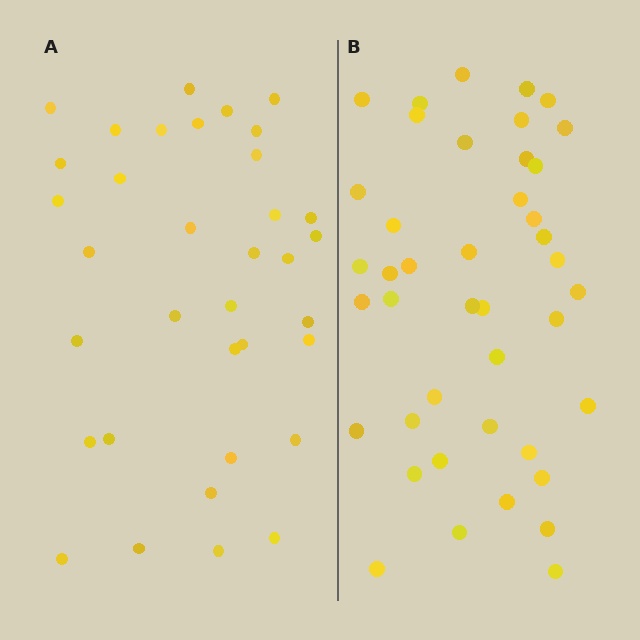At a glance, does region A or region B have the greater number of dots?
Region B (the right region) has more dots.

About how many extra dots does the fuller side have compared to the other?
Region B has roughly 8 or so more dots than region A.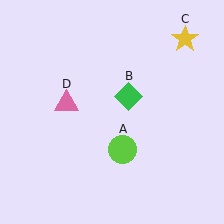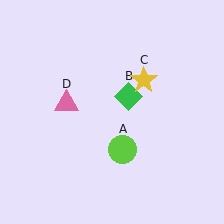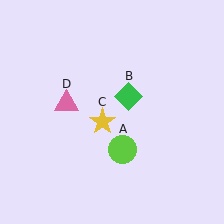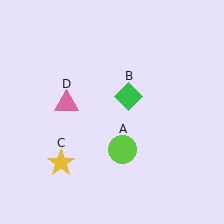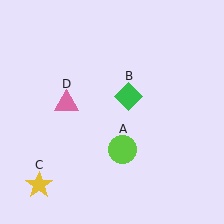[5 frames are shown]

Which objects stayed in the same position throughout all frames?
Lime circle (object A) and green diamond (object B) and pink triangle (object D) remained stationary.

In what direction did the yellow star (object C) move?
The yellow star (object C) moved down and to the left.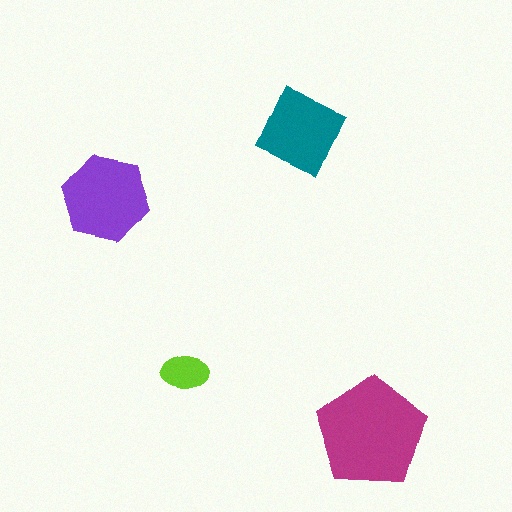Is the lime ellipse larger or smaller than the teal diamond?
Smaller.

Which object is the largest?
The magenta pentagon.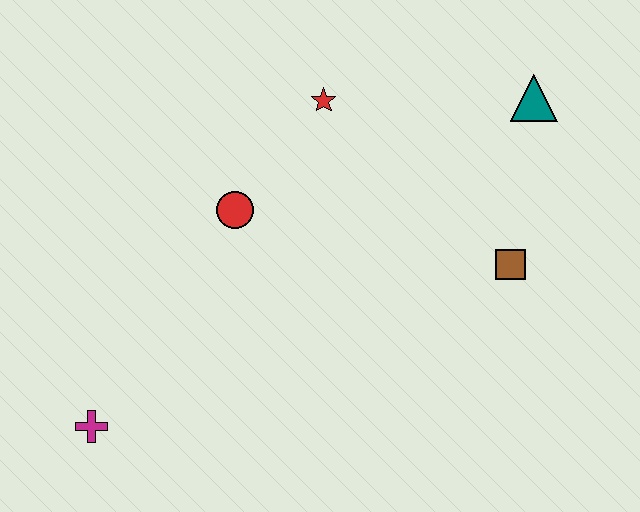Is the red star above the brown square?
Yes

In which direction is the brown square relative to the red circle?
The brown square is to the right of the red circle.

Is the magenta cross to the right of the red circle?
No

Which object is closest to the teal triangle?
The brown square is closest to the teal triangle.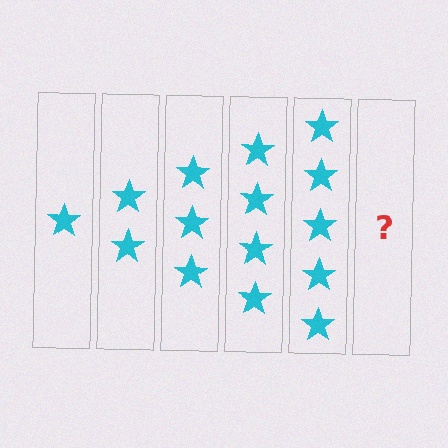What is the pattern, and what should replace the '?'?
The pattern is that each step adds one more star. The '?' should be 6 stars.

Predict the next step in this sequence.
The next step is 6 stars.